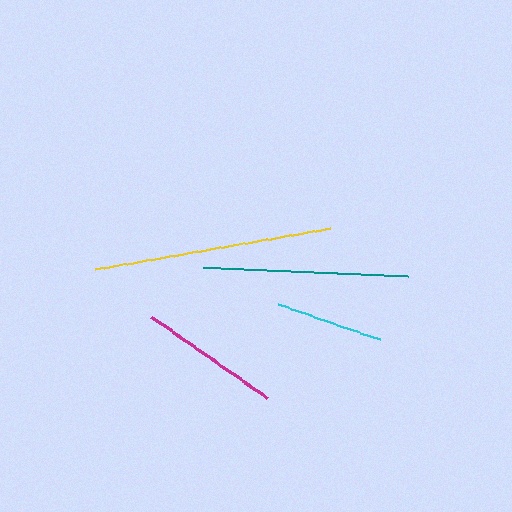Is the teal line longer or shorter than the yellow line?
The yellow line is longer than the teal line.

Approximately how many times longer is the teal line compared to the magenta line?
The teal line is approximately 1.5 times the length of the magenta line.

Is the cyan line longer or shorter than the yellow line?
The yellow line is longer than the cyan line.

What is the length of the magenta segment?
The magenta segment is approximately 141 pixels long.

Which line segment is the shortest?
The cyan line is the shortest at approximately 107 pixels.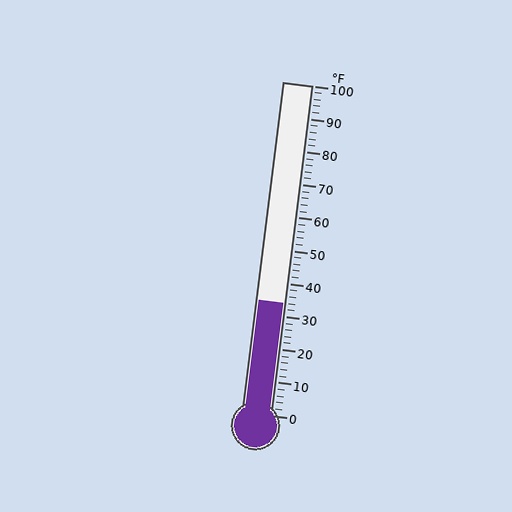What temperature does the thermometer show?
The thermometer shows approximately 34°F.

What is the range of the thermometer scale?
The thermometer scale ranges from 0°F to 100°F.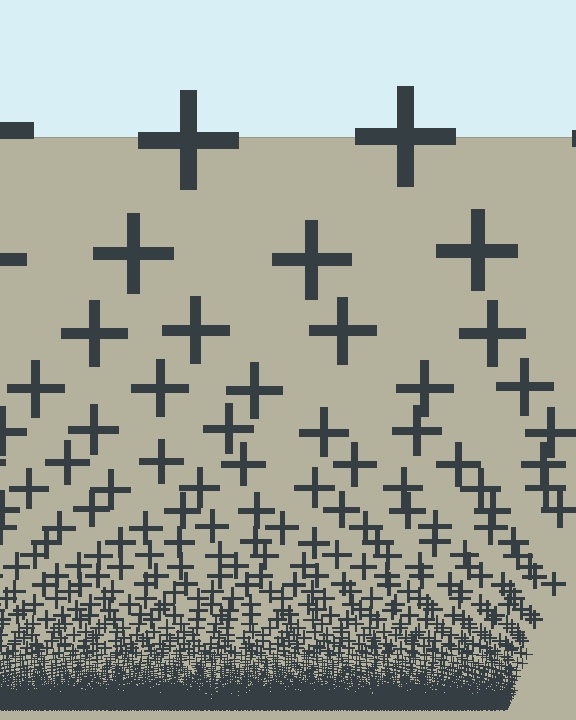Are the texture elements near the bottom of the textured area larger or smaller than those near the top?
Smaller. The gradient is inverted — elements near the bottom are smaller and denser.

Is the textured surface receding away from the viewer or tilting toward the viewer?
The surface appears to tilt toward the viewer. Texture elements get larger and sparser toward the top.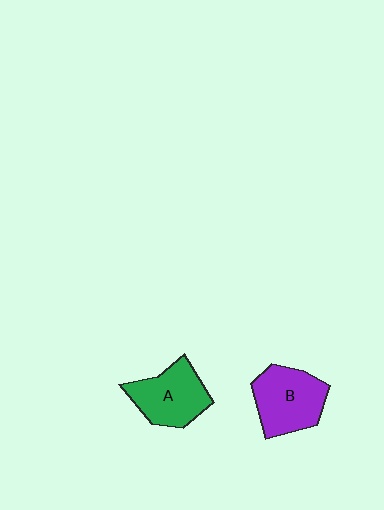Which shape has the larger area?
Shape B (purple).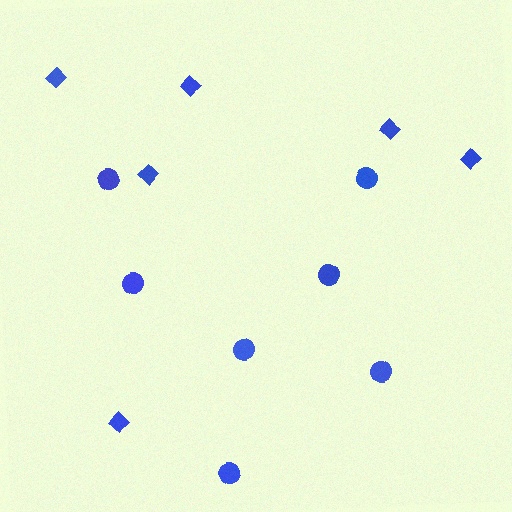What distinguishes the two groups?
There are 2 groups: one group of diamonds (6) and one group of circles (7).